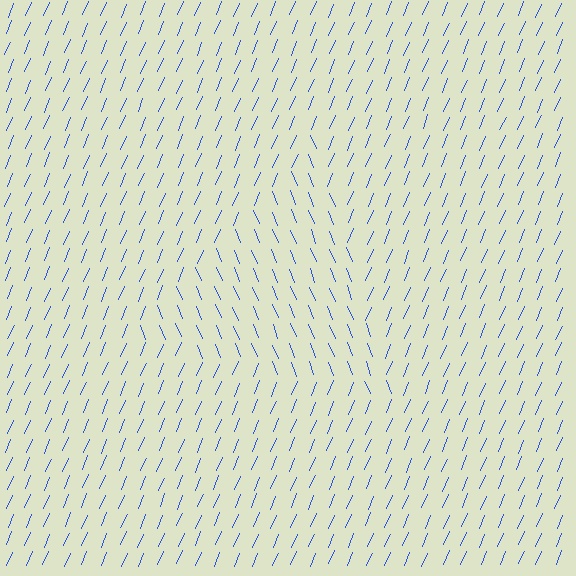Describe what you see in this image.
The image is filled with small blue line segments. A triangle region in the image has lines oriented differently from the surrounding lines, creating a visible texture boundary.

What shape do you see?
I see a triangle.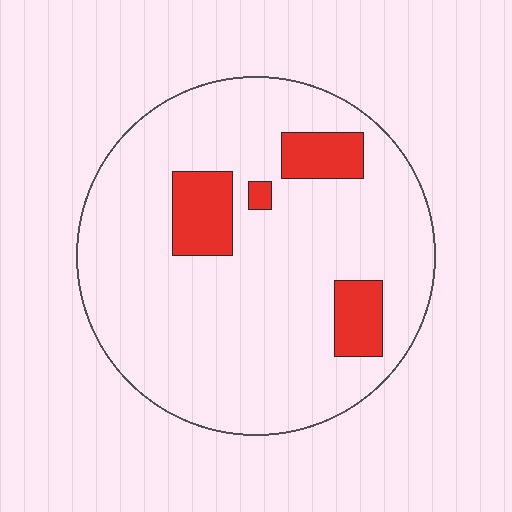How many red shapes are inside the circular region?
4.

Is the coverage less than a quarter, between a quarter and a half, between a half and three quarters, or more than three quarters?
Less than a quarter.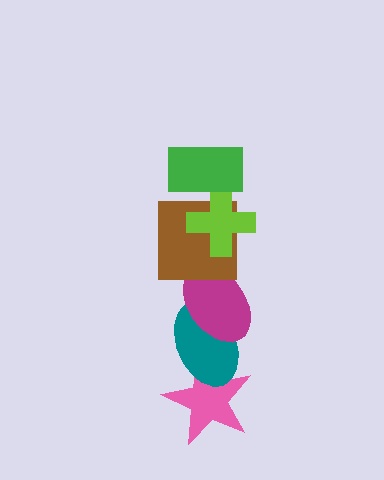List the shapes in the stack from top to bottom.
From top to bottom: the green rectangle, the lime cross, the brown square, the magenta ellipse, the teal ellipse, the pink star.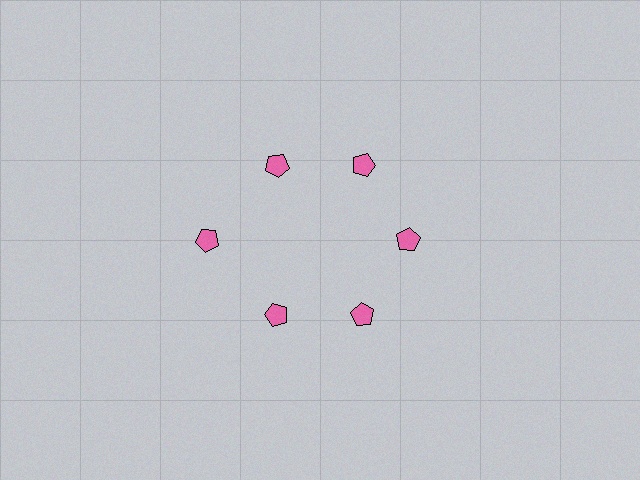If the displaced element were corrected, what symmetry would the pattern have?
It would have 6-fold rotational symmetry — the pattern would map onto itself every 60 degrees.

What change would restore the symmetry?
The symmetry would be restored by moving it inward, back onto the ring so that all 6 pentagons sit at equal angles and equal distance from the center.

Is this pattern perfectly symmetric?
No. The 6 pink pentagons are arranged in a ring, but one element near the 9 o'clock position is pushed outward from the center, breaking the 6-fold rotational symmetry.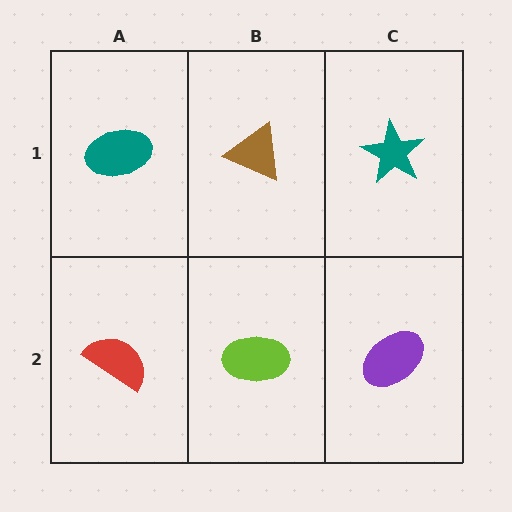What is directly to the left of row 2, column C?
A lime ellipse.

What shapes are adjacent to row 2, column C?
A teal star (row 1, column C), a lime ellipse (row 2, column B).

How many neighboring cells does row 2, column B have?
3.